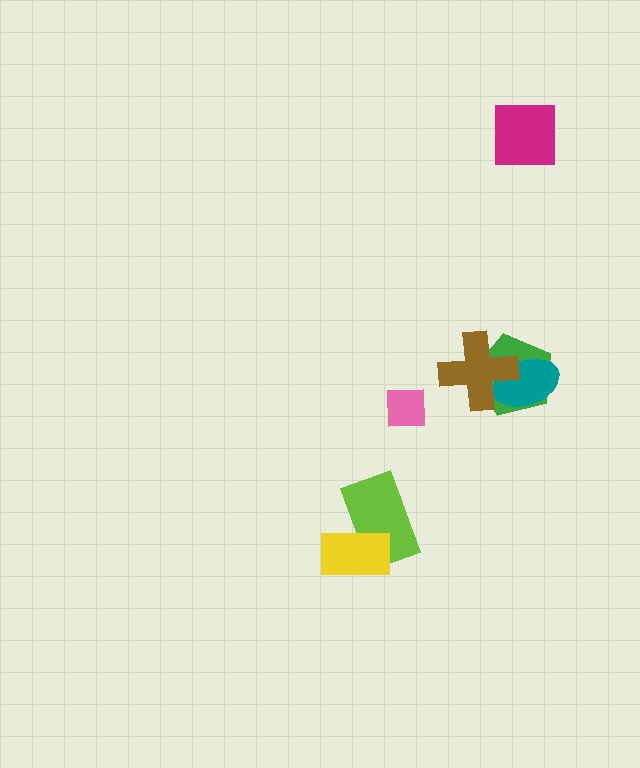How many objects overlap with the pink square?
0 objects overlap with the pink square.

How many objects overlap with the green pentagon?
2 objects overlap with the green pentagon.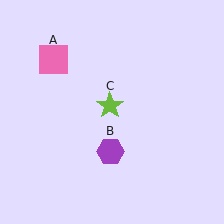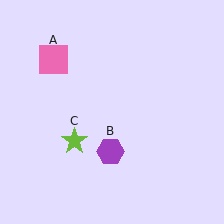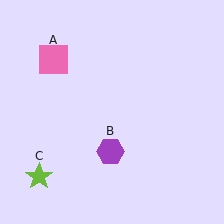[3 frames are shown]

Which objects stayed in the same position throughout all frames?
Pink square (object A) and purple hexagon (object B) remained stationary.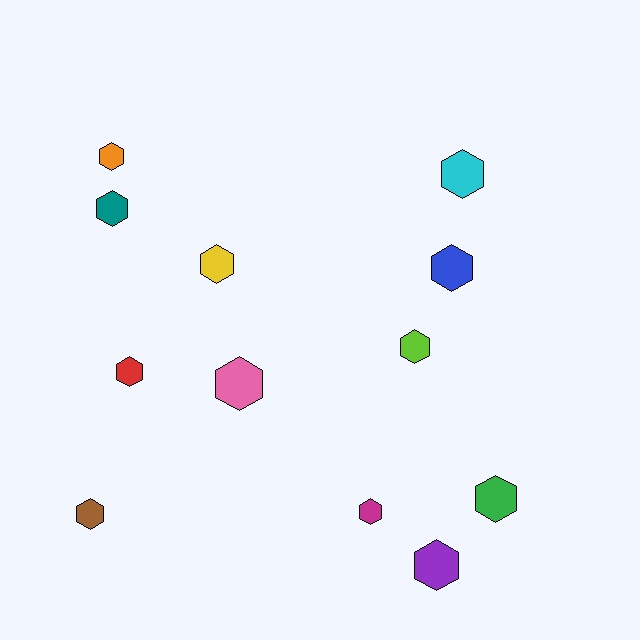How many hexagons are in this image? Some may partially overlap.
There are 12 hexagons.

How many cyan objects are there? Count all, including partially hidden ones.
There is 1 cyan object.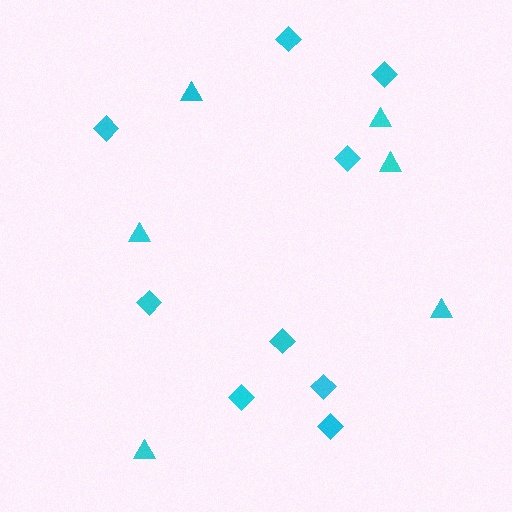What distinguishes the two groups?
There are 2 groups: one group of triangles (6) and one group of diamonds (9).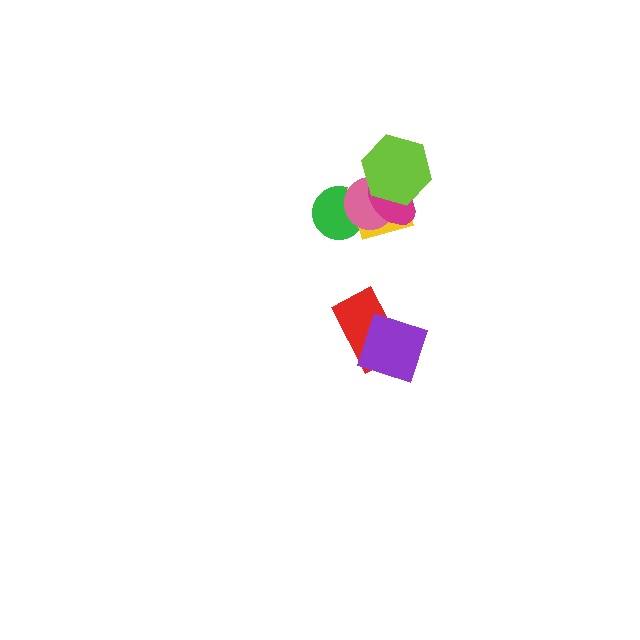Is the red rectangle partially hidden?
Yes, it is partially covered by another shape.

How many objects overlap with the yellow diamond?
4 objects overlap with the yellow diamond.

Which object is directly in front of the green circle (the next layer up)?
The yellow diamond is directly in front of the green circle.